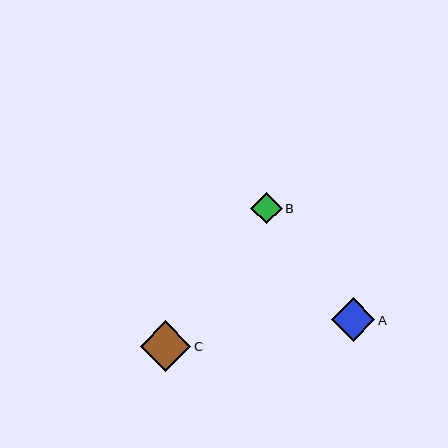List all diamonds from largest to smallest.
From largest to smallest: C, A, B.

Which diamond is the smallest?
Diamond B is the smallest with a size of approximately 32 pixels.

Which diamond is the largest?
Diamond C is the largest with a size of approximately 50 pixels.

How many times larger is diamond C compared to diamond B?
Diamond C is approximately 1.6 times the size of diamond B.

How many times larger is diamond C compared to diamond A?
Diamond C is approximately 1.2 times the size of diamond A.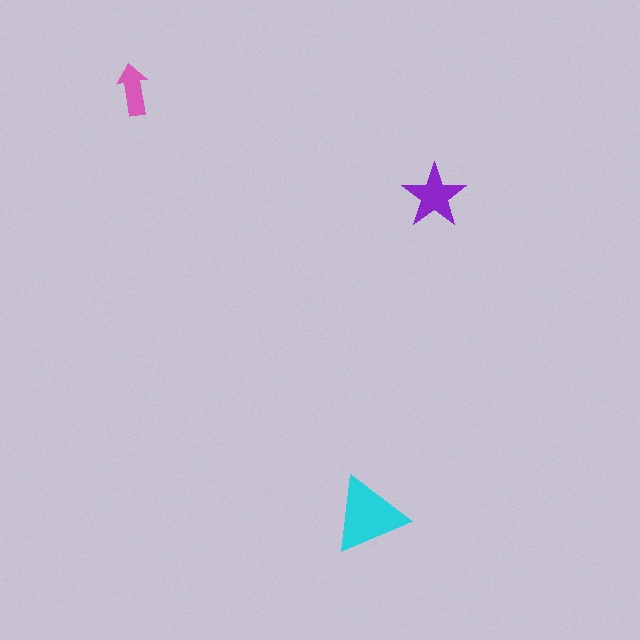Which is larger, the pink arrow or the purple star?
The purple star.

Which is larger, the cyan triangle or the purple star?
The cyan triangle.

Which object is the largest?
The cyan triangle.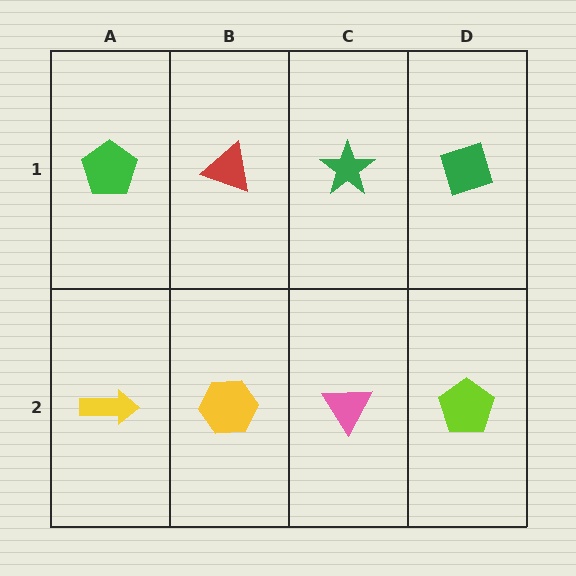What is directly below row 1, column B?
A yellow hexagon.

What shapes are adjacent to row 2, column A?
A green pentagon (row 1, column A), a yellow hexagon (row 2, column B).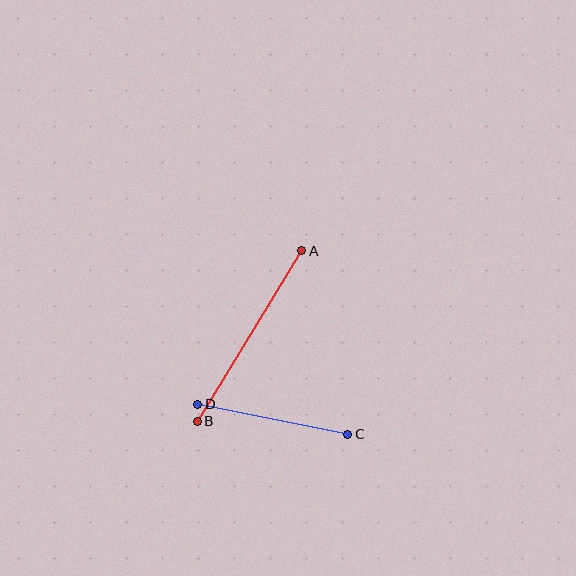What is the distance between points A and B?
The distance is approximately 200 pixels.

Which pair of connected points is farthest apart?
Points A and B are farthest apart.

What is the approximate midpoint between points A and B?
The midpoint is at approximately (250, 336) pixels.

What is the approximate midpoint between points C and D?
The midpoint is at approximately (273, 419) pixels.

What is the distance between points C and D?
The distance is approximately 153 pixels.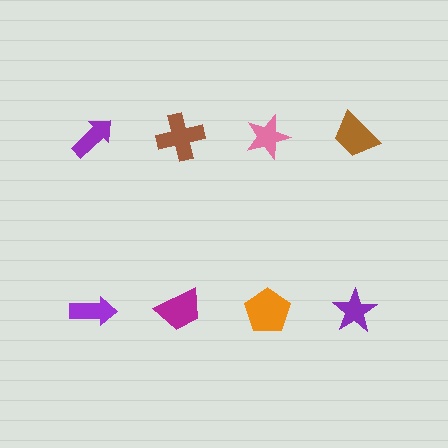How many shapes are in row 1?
4 shapes.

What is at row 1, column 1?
A purple arrow.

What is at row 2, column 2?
A magenta trapezoid.